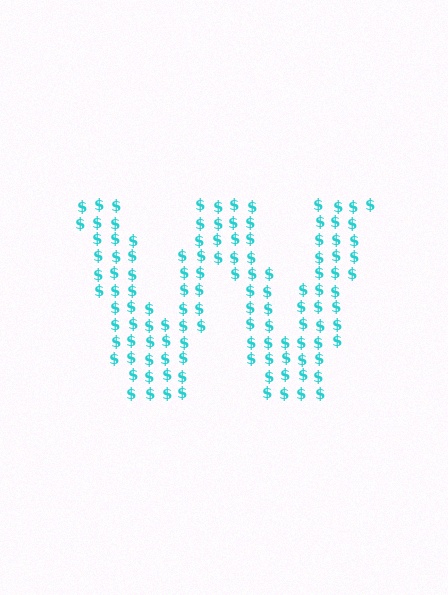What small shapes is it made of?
It is made of small dollar signs.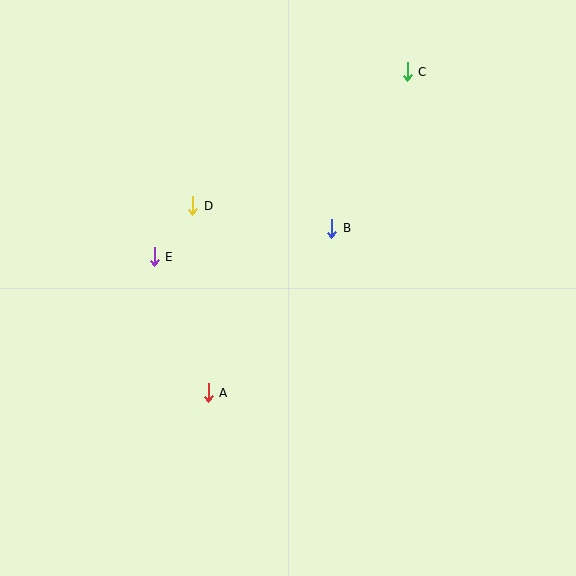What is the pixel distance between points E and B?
The distance between E and B is 180 pixels.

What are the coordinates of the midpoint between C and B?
The midpoint between C and B is at (370, 150).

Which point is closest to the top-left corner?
Point D is closest to the top-left corner.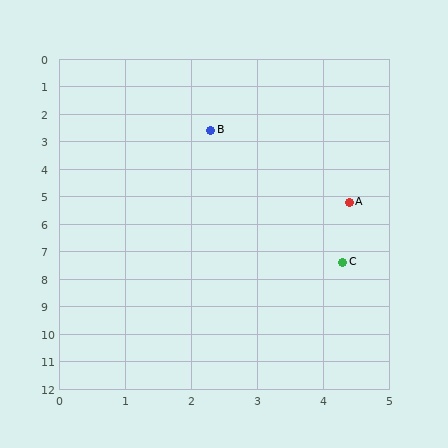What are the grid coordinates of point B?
Point B is at approximately (2.3, 2.6).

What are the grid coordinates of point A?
Point A is at approximately (4.4, 5.2).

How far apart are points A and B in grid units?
Points A and B are about 3.3 grid units apart.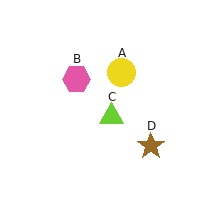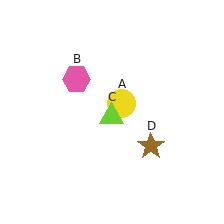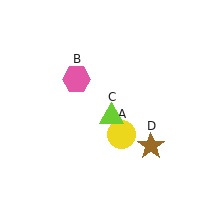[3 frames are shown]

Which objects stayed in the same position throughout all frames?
Pink hexagon (object B) and lime triangle (object C) and brown star (object D) remained stationary.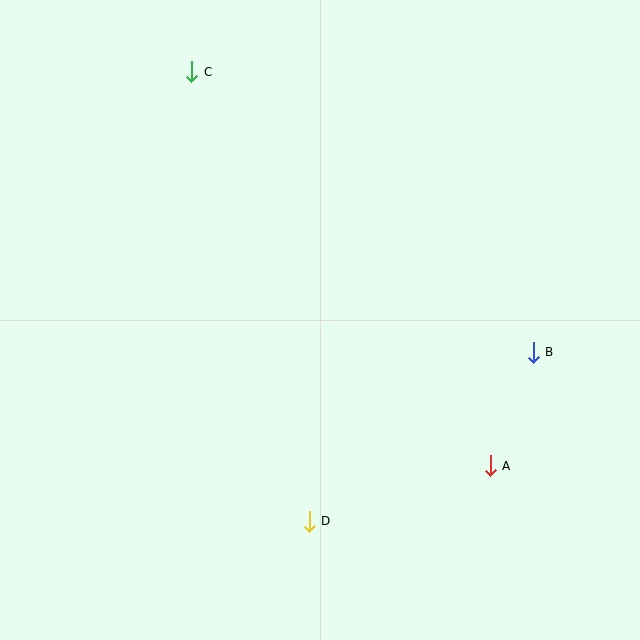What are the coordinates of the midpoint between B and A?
The midpoint between B and A is at (512, 409).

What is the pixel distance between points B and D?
The distance between B and D is 281 pixels.